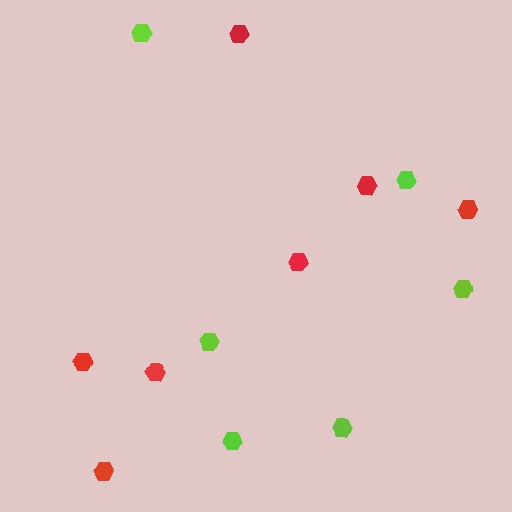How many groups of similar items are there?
There are 2 groups: one group of red hexagons (7) and one group of lime hexagons (6).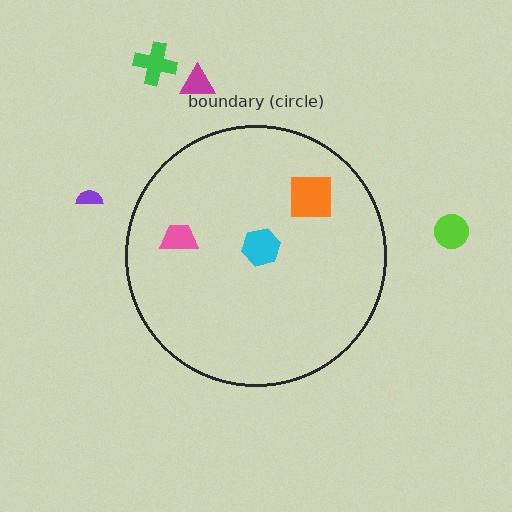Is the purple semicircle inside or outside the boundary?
Outside.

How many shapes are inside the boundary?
3 inside, 4 outside.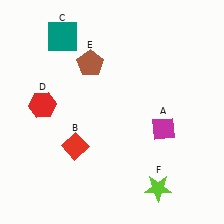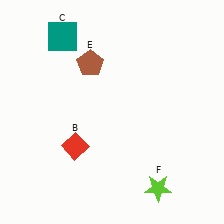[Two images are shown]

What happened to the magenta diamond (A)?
The magenta diamond (A) was removed in Image 2. It was in the bottom-right area of Image 1.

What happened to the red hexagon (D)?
The red hexagon (D) was removed in Image 2. It was in the top-left area of Image 1.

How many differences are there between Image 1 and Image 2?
There are 2 differences between the two images.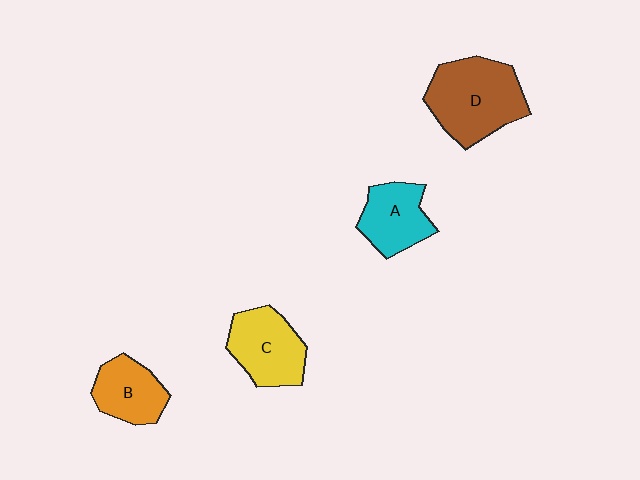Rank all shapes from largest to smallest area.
From largest to smallest: D (brown), C (yellow), A (cyan), B (orange).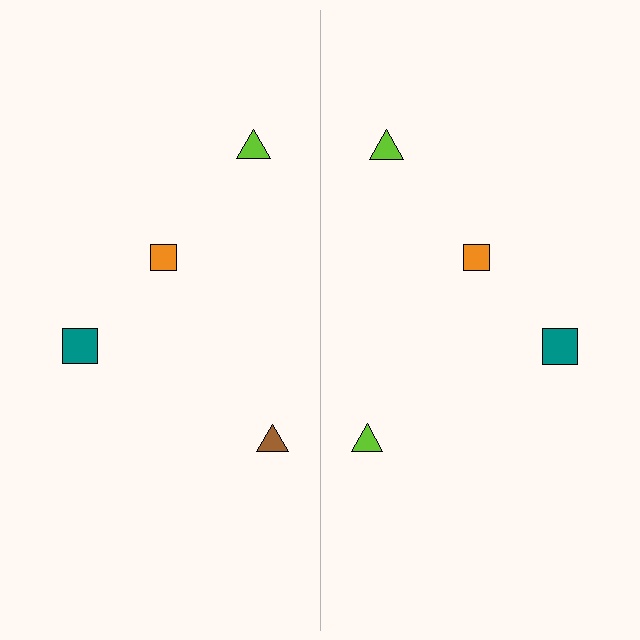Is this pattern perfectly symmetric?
No, the pattern is not perfectly symmetric. The lime triangle on the right side breaks the symmetry — its mirror counterpart is brown.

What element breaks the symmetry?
The lime triangle on the right side breaks the symmetry — its mirror counterpart is brown.